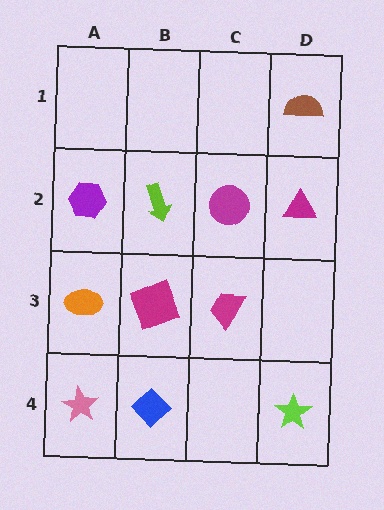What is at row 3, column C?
A magenta trapezoid.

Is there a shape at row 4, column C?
No, that cell is empty.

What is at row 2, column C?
A magenta circle.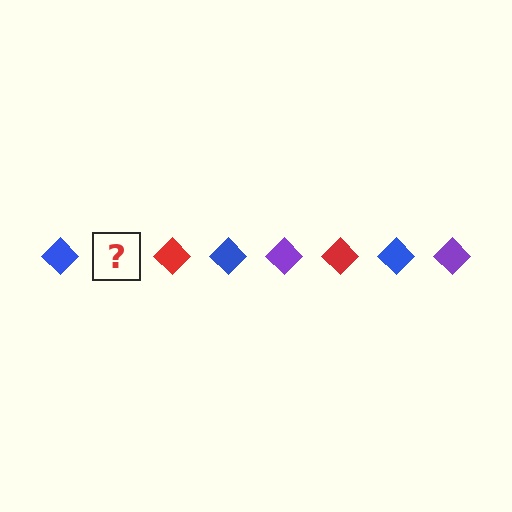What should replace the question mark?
The question mark should be replaced with a purple diamond.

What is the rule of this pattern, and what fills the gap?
The rule is that the pattern cycles through blue, purple, red diamonds. The gap should be filled with a purple diamond.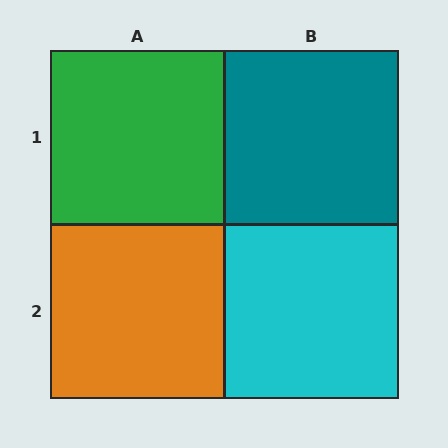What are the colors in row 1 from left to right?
Green, teal.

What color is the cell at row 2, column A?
Orange.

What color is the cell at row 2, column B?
Cyan.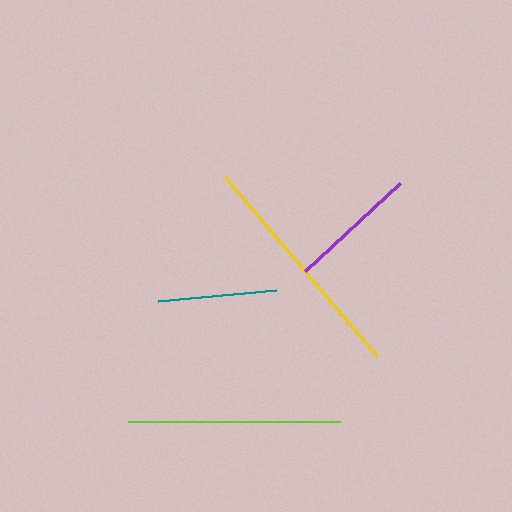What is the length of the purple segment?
The purple segment is approximately 130 pixels long.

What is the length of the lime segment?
The lime segment is approximately 212 pixels long.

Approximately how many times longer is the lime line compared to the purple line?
The lime line is approximately 1.6 times the length of the purple line.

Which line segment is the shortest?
The teal line is the shortest at approximately 119 pixels.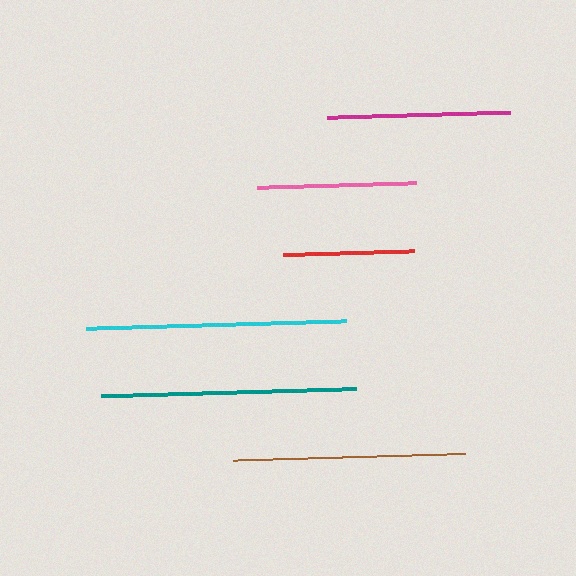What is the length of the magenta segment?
The magenta segment is approximately 183 pixels long.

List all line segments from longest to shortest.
From longest to shortest: cyan, teal, brown, magenta, pink, red.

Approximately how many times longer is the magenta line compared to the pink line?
The magenta line is approximately 1.1 times the length of the pink line.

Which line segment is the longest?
The cyan line is the longest at approximately 261 pixels.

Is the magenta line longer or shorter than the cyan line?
The cyan line is longer than the magenta line.